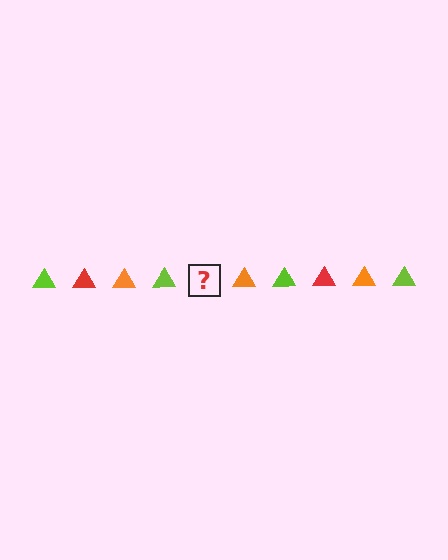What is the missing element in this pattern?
The missing element is a red triangle.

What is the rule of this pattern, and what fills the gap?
The rule is that the pattern cycles through lime, red, orange triangles. The gap should be filled with a red triangle.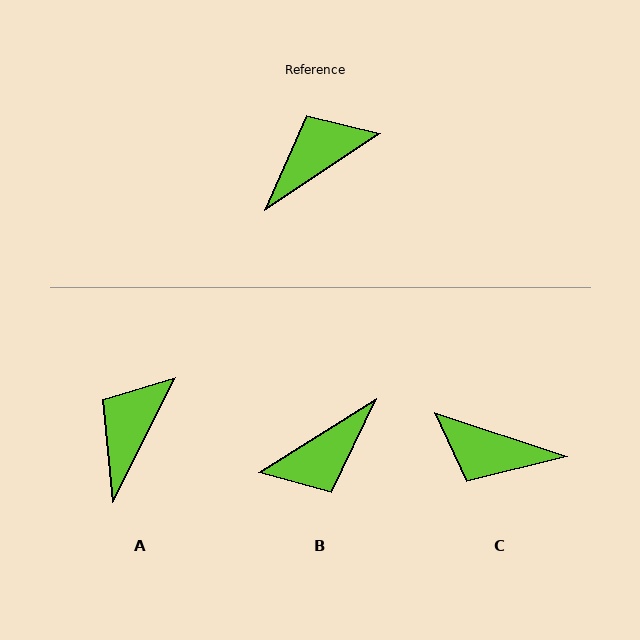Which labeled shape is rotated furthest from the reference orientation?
B, about 178 degrees away.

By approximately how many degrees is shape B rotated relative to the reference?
Approximately 178 degrees counter-clockwise.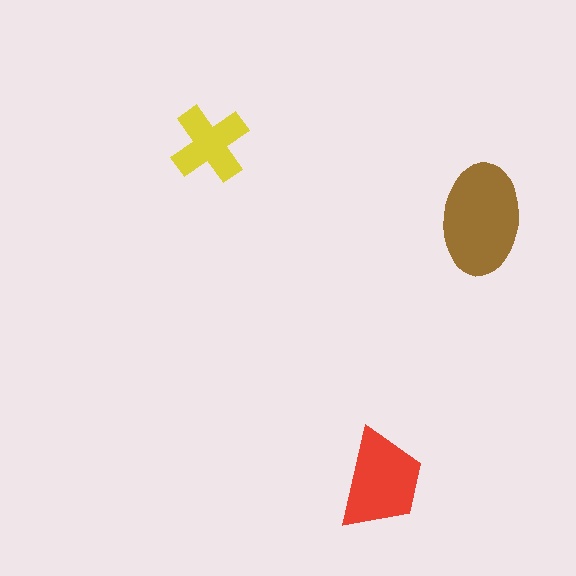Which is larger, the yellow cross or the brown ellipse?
The brown ellipse.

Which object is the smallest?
The yellow cross.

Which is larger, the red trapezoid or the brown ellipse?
The brown ellipse.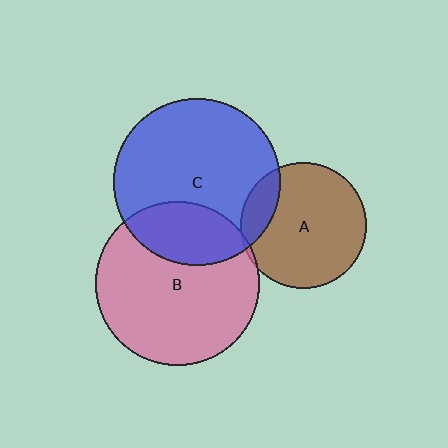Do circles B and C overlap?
Yes.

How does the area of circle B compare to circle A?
Approximately 1.7 times.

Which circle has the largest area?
Circle C (blue).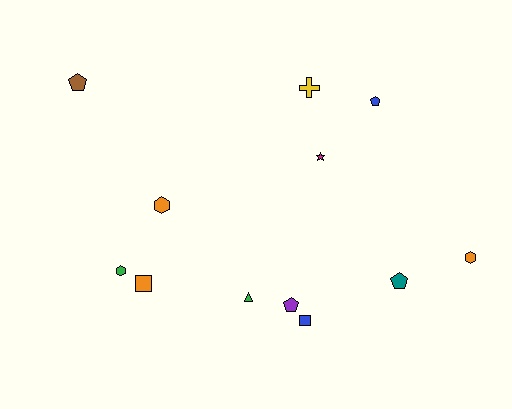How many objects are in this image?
There are 12 objects.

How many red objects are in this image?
There are no red objects.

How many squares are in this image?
There are 2 squares.